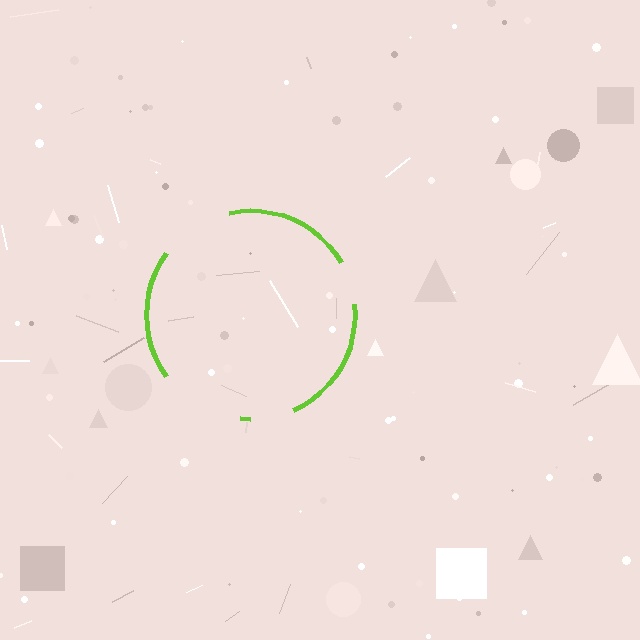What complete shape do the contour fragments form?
The contour fragments form a circle.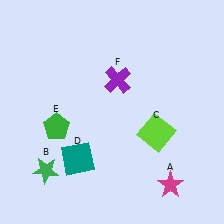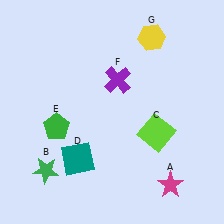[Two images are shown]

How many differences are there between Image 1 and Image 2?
There is 1 difference between the two images.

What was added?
A yellow hexagon (G) was added in Image 2.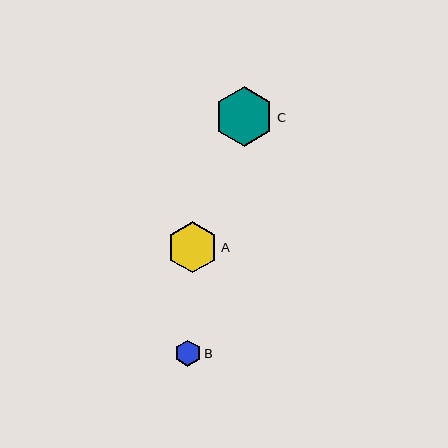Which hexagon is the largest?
Hexagon C is the largest with a size of approximately 59 pixels.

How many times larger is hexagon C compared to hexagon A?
Hexagon C is approximately 1.2 times the size of hexagon A.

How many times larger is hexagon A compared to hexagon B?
Hexagon A is approximately 2.0 times the size of hexagon B.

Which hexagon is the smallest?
Hexagon B is the smallest with a size of approximately 26 pixels.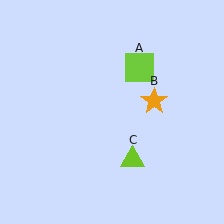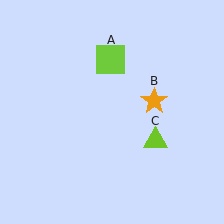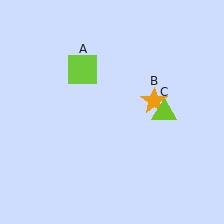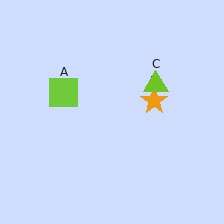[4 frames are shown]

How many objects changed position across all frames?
2 objects changed position: lime square (object A), lime triangle (object C).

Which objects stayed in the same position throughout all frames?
Orange star (object B) remained stationary.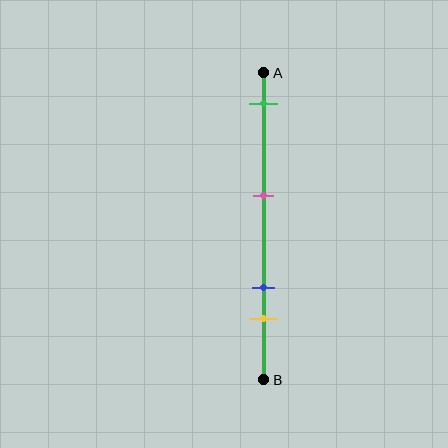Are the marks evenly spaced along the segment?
No, the marks are not evenly spaced.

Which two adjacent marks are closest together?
The blue and yellow marks are the closest adjacent pair.